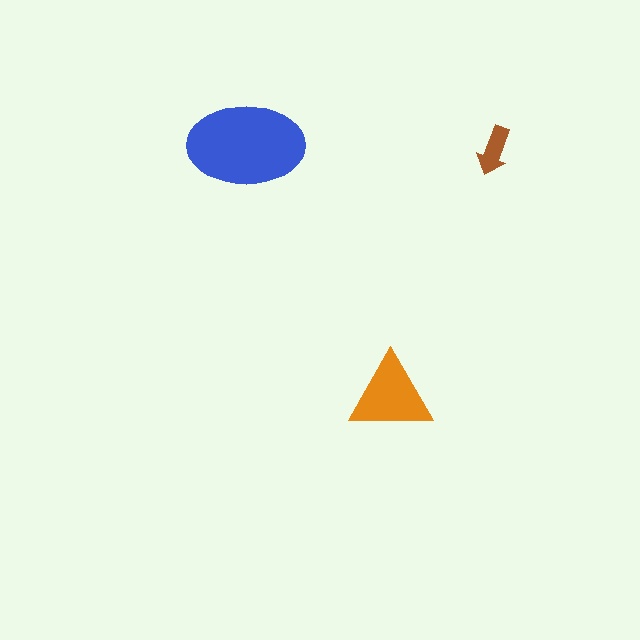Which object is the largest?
The blue ellipse.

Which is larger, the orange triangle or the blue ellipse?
The blue ellipse.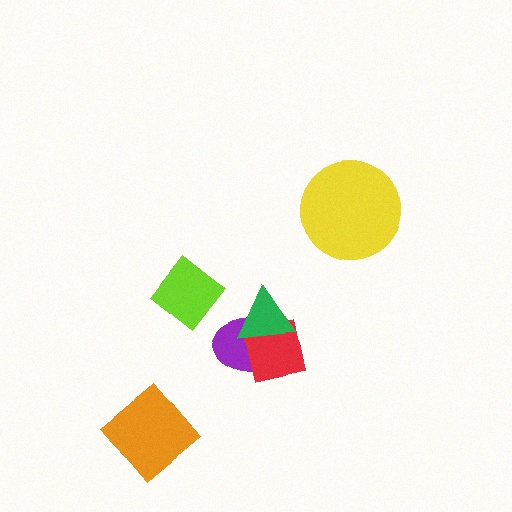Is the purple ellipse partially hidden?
Yes, it is partially covered by another shape.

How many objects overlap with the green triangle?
2 objects overlap with the green triangle.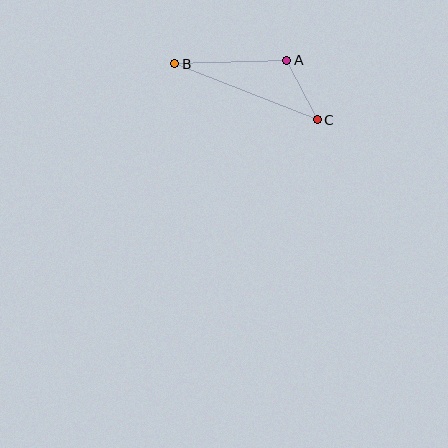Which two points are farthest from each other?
Points B and C are farthest from each other.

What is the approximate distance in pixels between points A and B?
The distance between A and B is approximately 112 pixels.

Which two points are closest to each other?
Points A and C are closest to each other.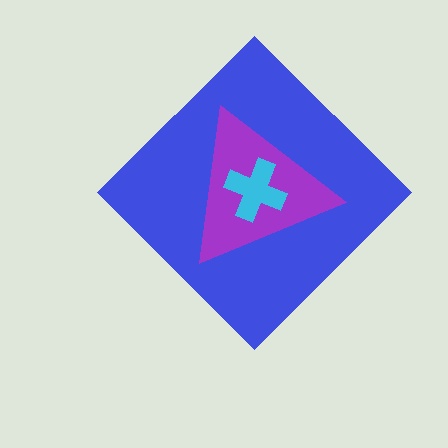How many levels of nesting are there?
3.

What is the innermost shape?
The cyan cross.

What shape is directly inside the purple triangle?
The cyan cross.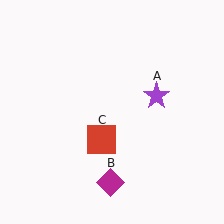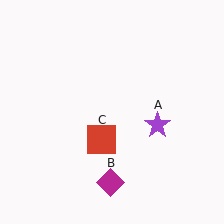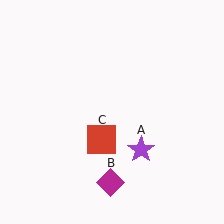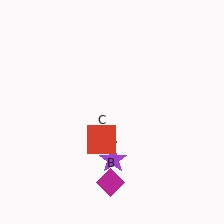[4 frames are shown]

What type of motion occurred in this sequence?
The purple star (object A) rotated clockwise around the center of the scene.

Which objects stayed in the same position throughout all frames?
Magenta diamond (object B) and red square (object C) remained stationary.